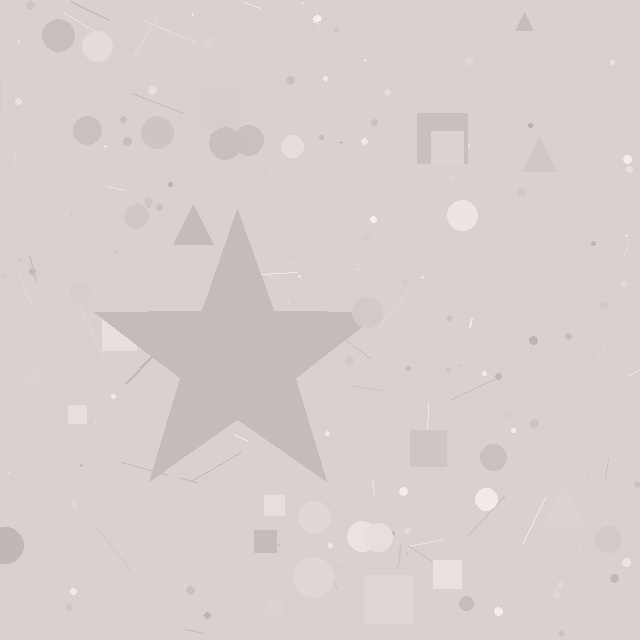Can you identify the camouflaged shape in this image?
The camouflaged shape is a star.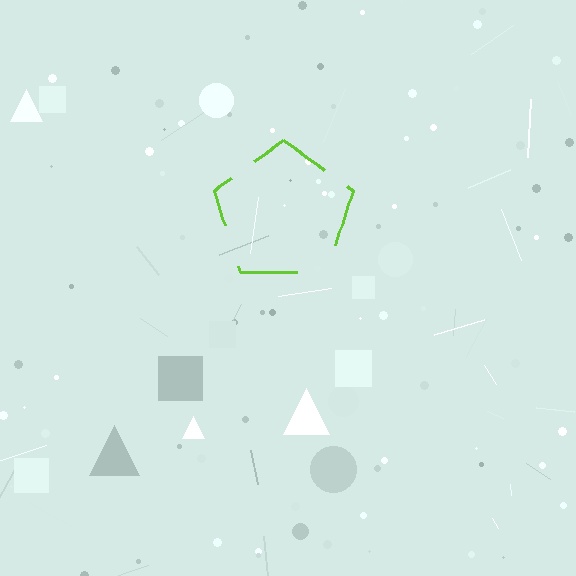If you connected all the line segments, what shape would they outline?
They would outline a pentagon.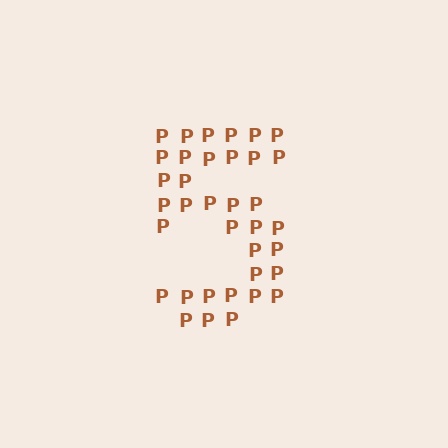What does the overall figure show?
The overall figure shows the digit 5.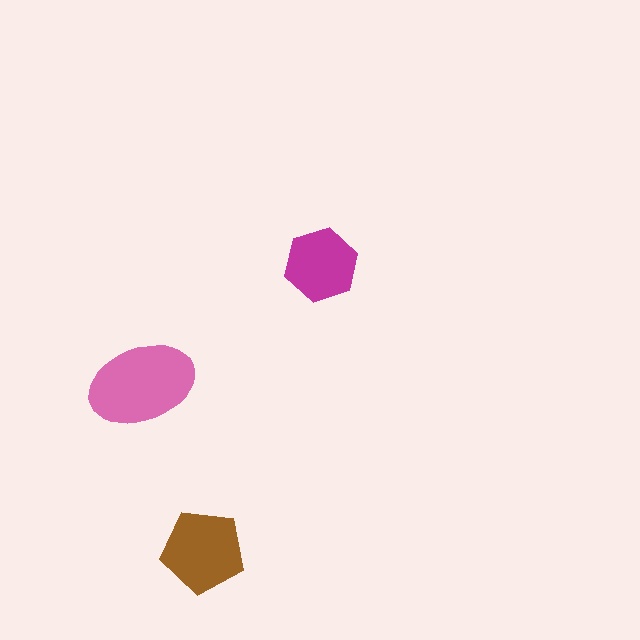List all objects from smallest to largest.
The magenta hexagon, the brown pentagon, the pink ellipse.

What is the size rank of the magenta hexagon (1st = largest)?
3rd.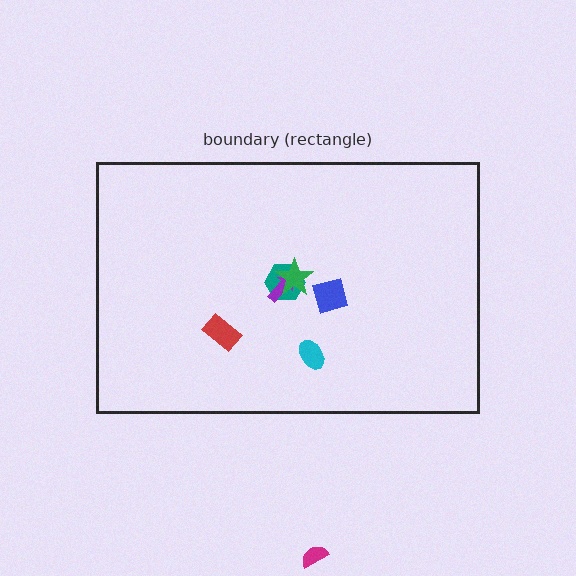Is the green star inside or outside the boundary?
Inside.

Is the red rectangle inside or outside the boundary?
Inside.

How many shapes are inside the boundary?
6 inside, 1 outside.